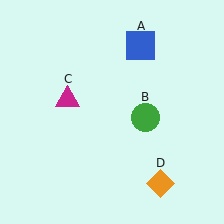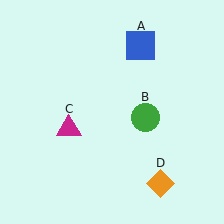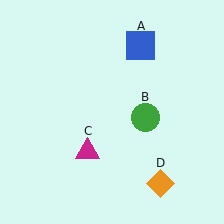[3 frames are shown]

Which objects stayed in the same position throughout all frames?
Blue square (object A) and green circle (object B) and orange diamond (object D) remained stationary.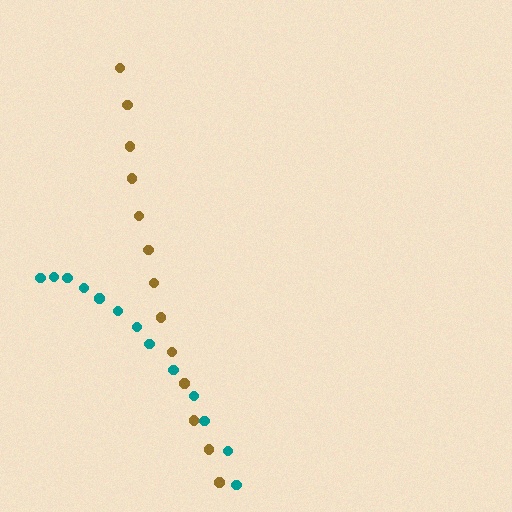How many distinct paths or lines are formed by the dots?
There are 2 distinct paths.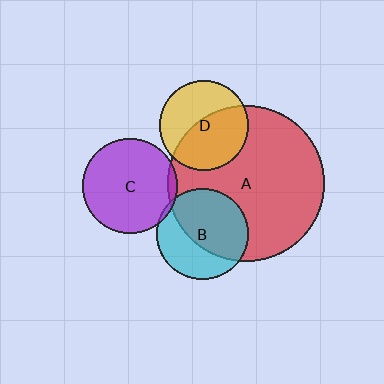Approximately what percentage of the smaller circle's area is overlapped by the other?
Approximately 55%.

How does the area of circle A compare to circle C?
Approximately 2.8 times.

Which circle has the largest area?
Circle A (red).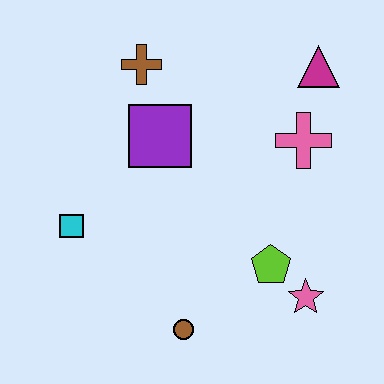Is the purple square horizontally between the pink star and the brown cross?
Yes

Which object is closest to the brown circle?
The lime pentagon is closest to the brown circle.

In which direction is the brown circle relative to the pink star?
The brown circle is to the left of the pink star.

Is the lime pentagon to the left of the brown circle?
No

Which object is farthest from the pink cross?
The cyan square is farthest from the pink cross.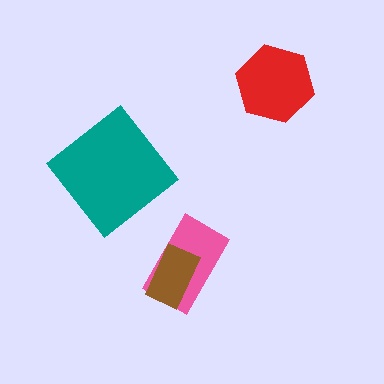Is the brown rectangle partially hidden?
No, no other shape covers it.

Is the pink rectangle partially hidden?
Yes, it is partially covered by another shape.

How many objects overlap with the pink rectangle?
1 object overlaps with the pink rectangle.